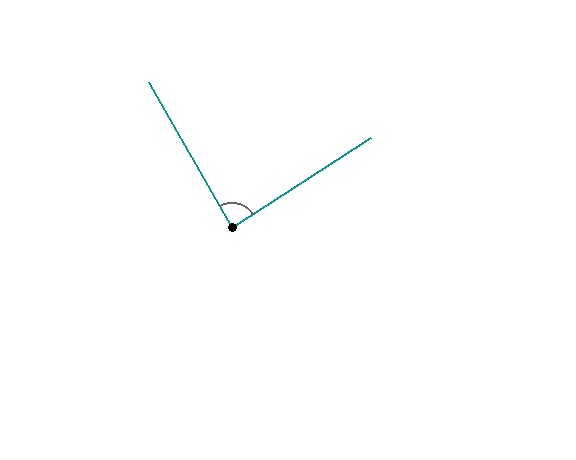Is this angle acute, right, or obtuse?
It is approximately a right angle.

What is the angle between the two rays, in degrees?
Approximately 87 degrees.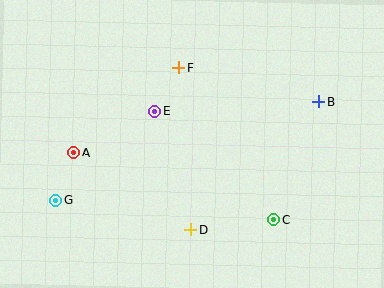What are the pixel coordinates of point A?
Point A is at (73, 152).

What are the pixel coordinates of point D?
Point D is at (191, 230).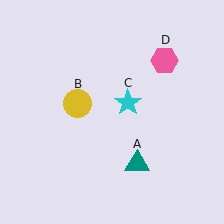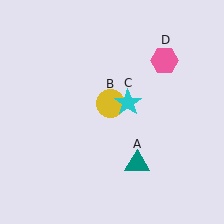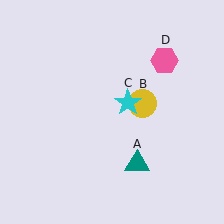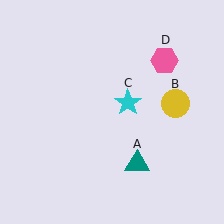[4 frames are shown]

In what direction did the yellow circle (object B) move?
The yellow circle (object B) moved right.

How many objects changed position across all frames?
1 object changed position: yellow circle (object B).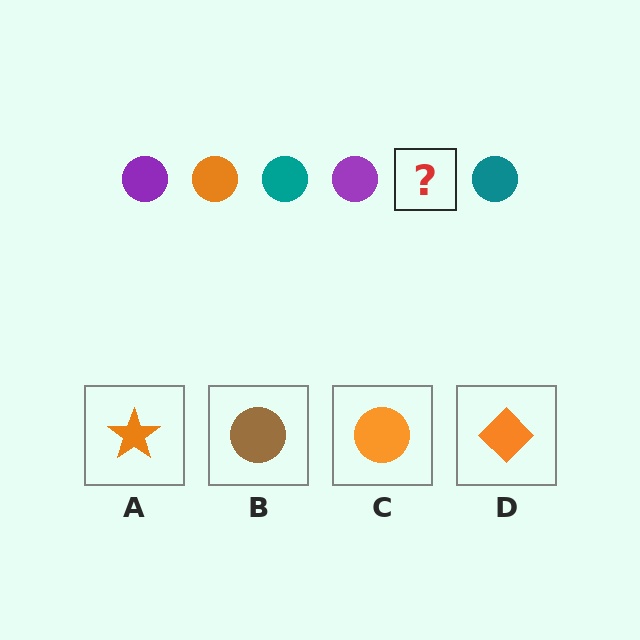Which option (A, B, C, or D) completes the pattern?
C.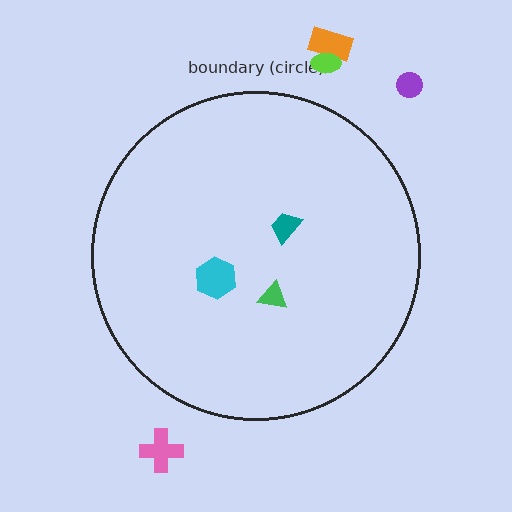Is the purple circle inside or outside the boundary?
Outside.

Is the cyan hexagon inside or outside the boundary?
Inside.